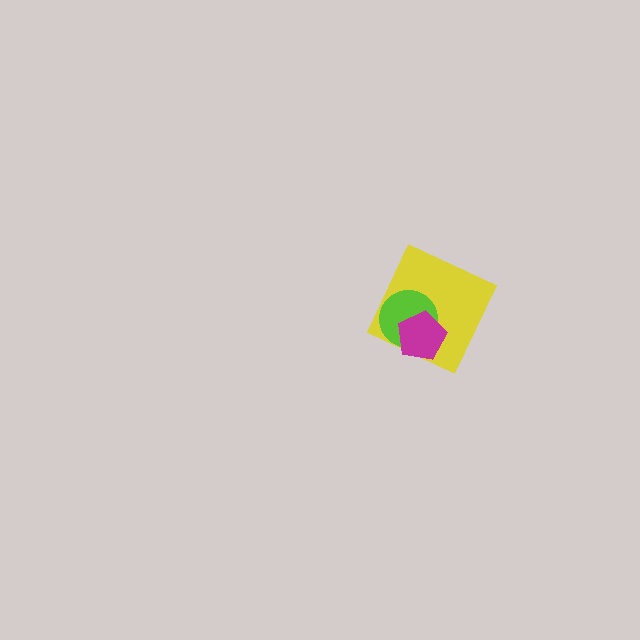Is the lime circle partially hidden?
Yes, it is partially covered by another shape.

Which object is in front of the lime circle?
The magenta pentagon is in front of the lime circle.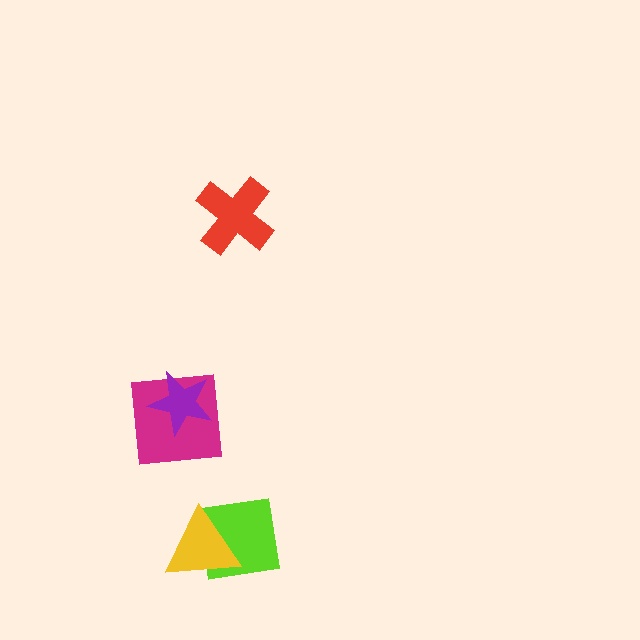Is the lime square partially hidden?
Yes, it is partially covered by another shape.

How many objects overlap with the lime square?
1 object overlaps with the lime square.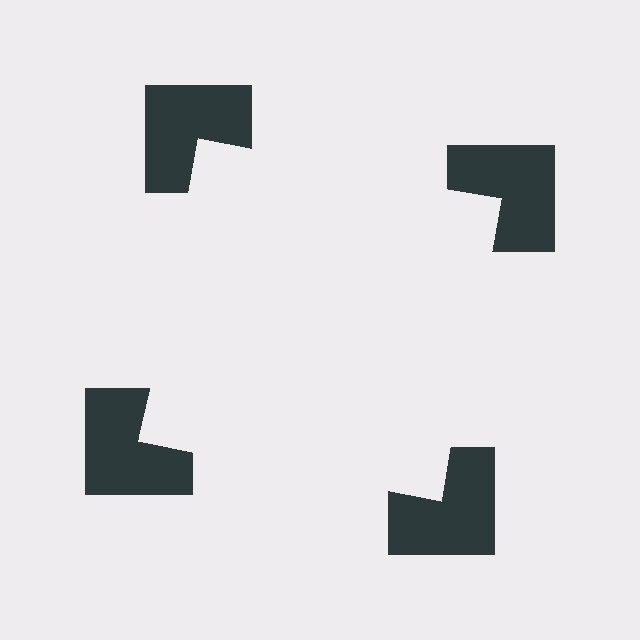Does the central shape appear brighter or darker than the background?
It typically appears slightly brighter than the background, even though no actual brightness change is drawn.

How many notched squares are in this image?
There are 4 — one at each vertex of the illusory square.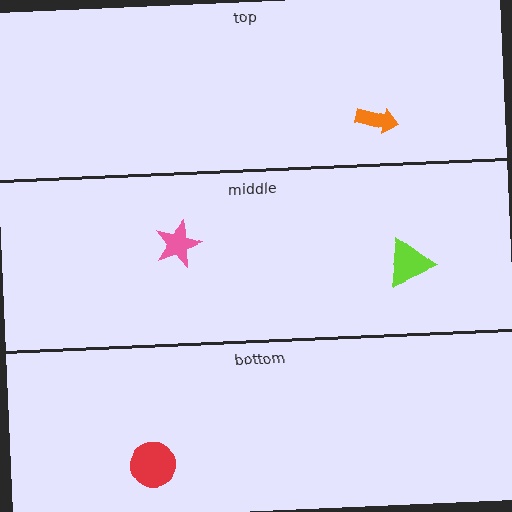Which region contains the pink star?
The middle region.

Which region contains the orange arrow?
The top region.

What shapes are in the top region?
The orange arrow.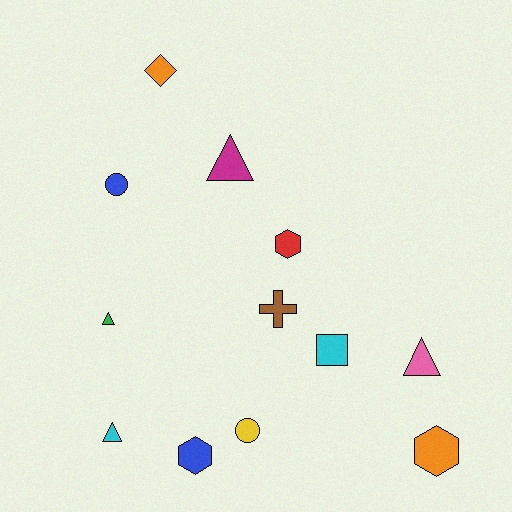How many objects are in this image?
There are 12 objects.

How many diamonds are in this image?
There is 1 diamond.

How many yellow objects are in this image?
There is 1 yellow object.